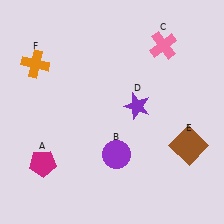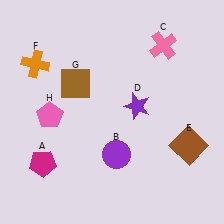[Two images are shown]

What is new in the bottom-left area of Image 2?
A pink pentagon (H) was added in the bottom-left area of Image 2.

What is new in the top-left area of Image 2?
A brown square (G) was added in the top-left area of Image 2.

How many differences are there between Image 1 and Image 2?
There are 2 differences between the two images.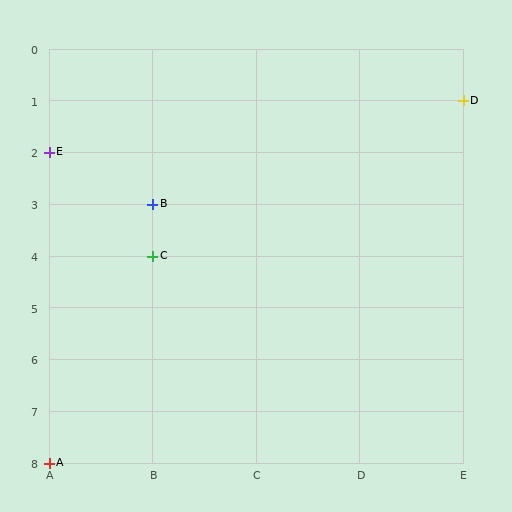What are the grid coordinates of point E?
Point E is at grid coordinates (A, 2).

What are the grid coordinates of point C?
Point C is at grid coordinates (B, 4).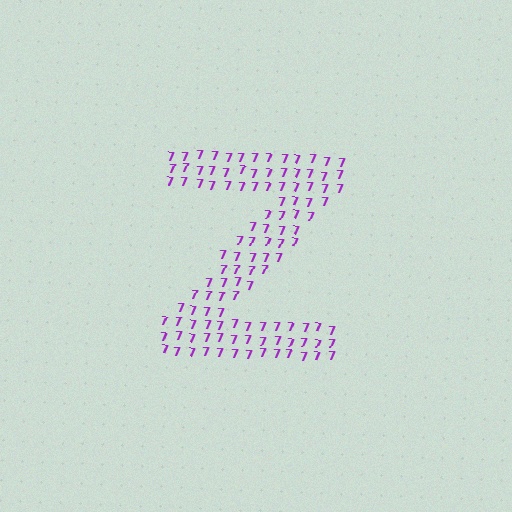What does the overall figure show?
The overall figure shows the letter Z.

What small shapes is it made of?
It is made of small digit 7's.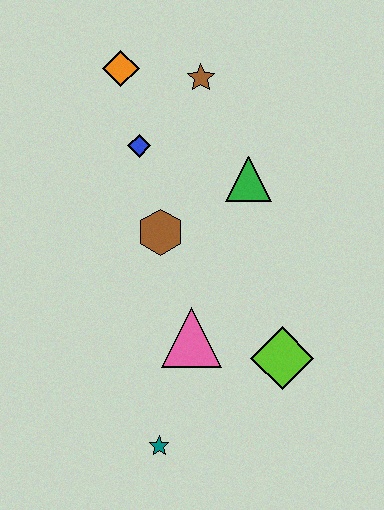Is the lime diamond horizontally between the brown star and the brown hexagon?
No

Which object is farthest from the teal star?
The orange diamond is farthest from the teal star.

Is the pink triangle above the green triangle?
No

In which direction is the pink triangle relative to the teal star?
The pink triangle is above the teal star.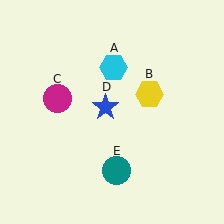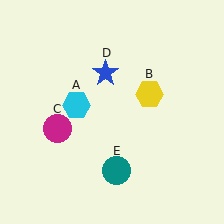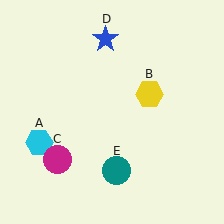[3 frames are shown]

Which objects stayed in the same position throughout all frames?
Yellow hexagon (object B) and teal circle (object E) remained stationary.